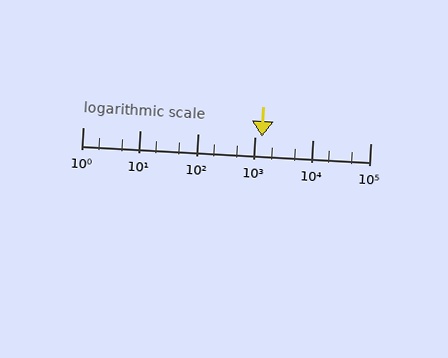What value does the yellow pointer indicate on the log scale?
The pointer indicates approximately 1300.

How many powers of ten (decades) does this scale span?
The scale spans 5 decades, from 1 to 100000.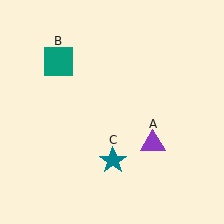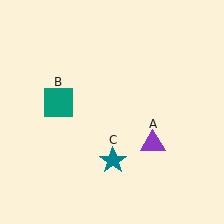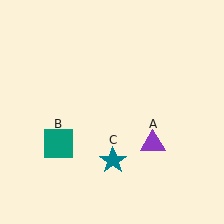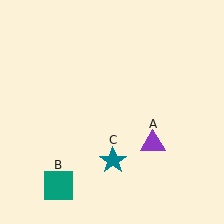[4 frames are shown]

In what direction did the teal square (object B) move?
The teal square (object B) moved down.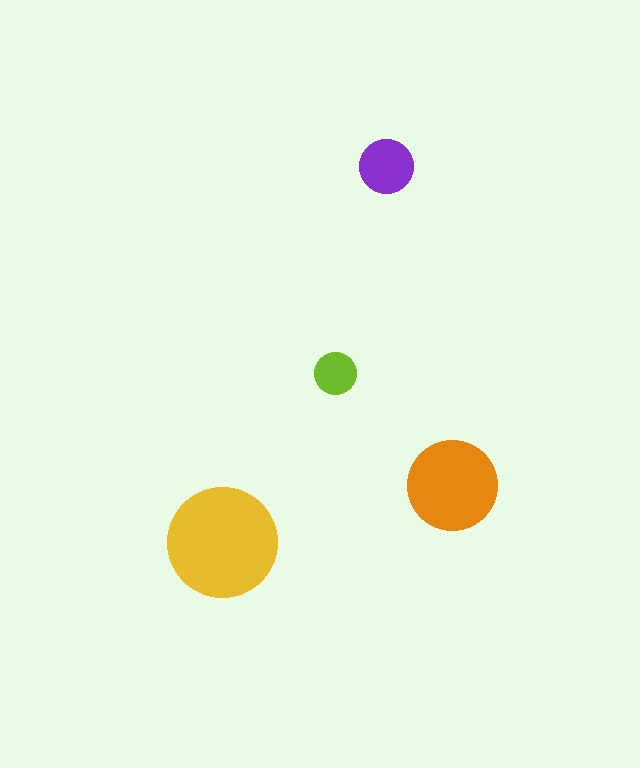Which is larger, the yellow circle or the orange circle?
The yellow one.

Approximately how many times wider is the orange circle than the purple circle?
About 1.5 times wider.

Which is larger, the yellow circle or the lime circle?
The yellow one.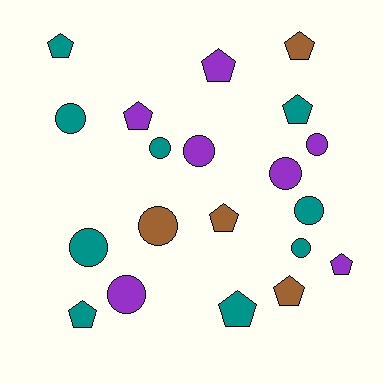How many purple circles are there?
There are 4 purple circles.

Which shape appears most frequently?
Pentagon, with 10 objects.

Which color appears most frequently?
Teal, with 9 objects.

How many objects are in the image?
There are 20 objects.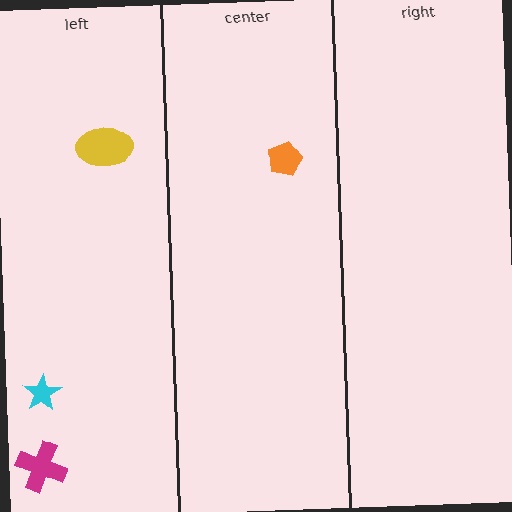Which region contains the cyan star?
The left region.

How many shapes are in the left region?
3.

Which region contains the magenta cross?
The left region.